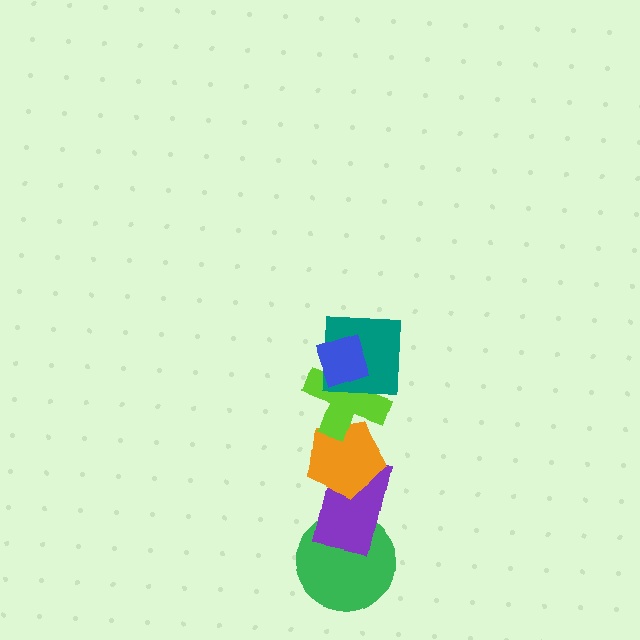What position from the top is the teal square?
The teal square is 2nd from the top.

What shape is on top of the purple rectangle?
The orange pentagon is on top of the purple rectangle.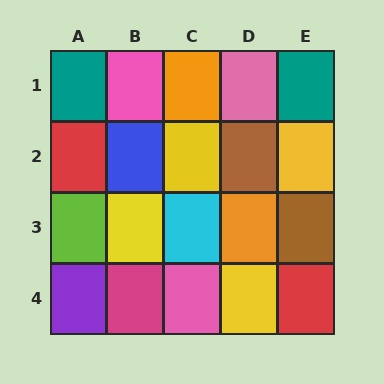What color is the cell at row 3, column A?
Lime.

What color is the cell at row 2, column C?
Yellow.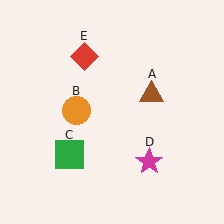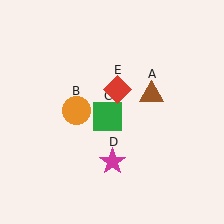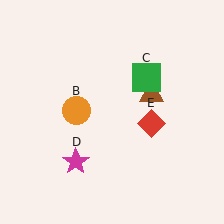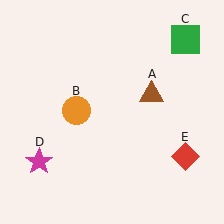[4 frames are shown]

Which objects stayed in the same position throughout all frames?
Brown triangle (object A) and orange circle (object B) remained stationary.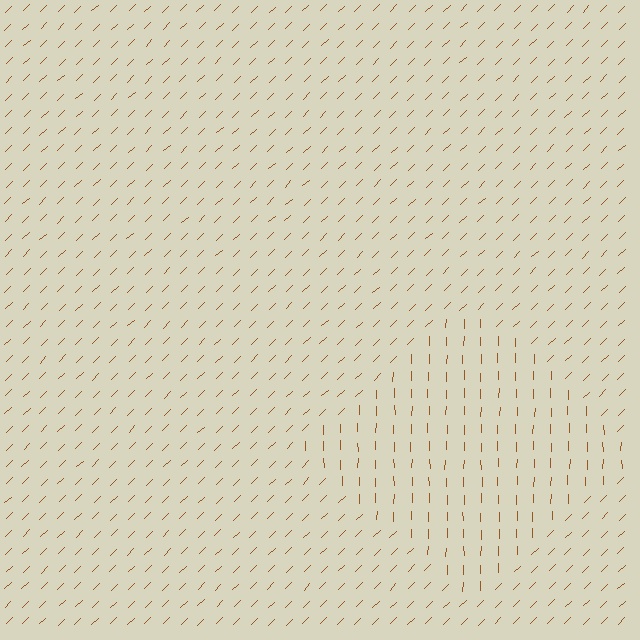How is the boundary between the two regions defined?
The boundary is defined purely by a change in line orientation (approximately 45 degrees difference). All lines are the same color and thickness.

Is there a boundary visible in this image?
Yes, there is a texture boundary formed by a change in line orientation.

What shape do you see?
I see a diamond.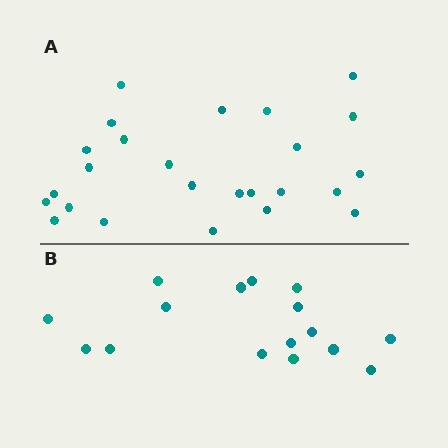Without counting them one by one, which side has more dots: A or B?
Region A (the top region) has more dots.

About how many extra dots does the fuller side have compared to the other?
Region A has roughly 8 or so more dots than region B.